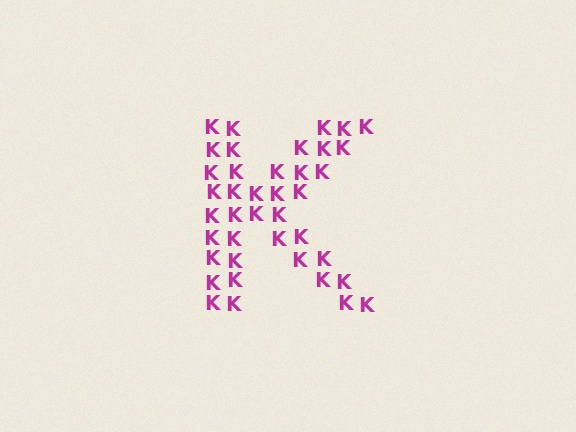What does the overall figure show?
The overall figure shows the letter K.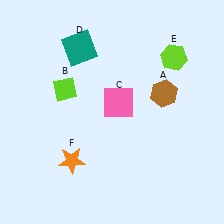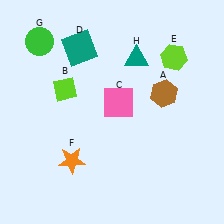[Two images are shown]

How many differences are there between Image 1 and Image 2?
There are 2 differences between the two images.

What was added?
A green circle (G), a teal triangle (H) were added in Image 2.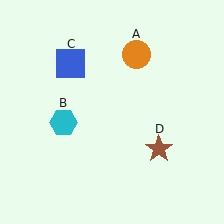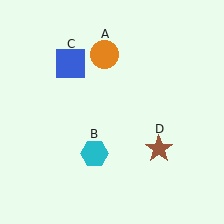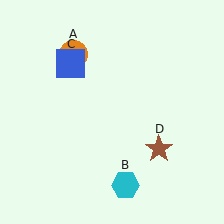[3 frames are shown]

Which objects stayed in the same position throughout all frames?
Blue square (object C) and brown star (object D) remained stationary.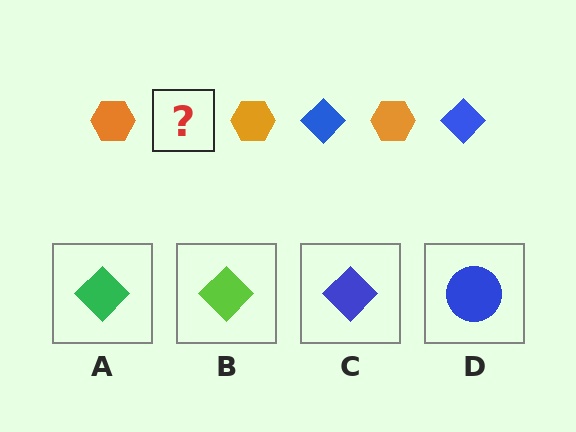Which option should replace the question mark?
Option C.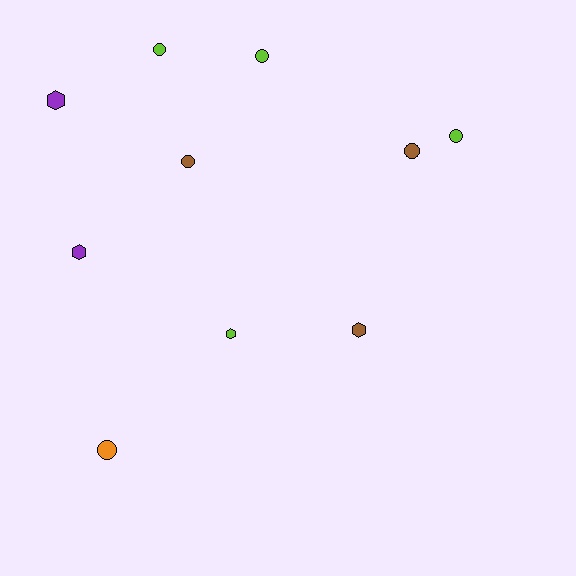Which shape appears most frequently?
Circle, with 6 objects.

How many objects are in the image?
There are 10 objects.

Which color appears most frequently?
Lime, with 4 objects.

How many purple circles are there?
There are no purple circles.